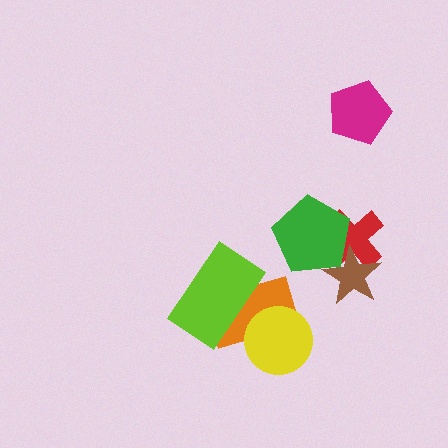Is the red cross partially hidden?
Yes, it is partially covered by another shape.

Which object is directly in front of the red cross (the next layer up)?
The brown star is directly in front of the red cross.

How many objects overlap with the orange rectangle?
2 objects overlap with the orange rectangle.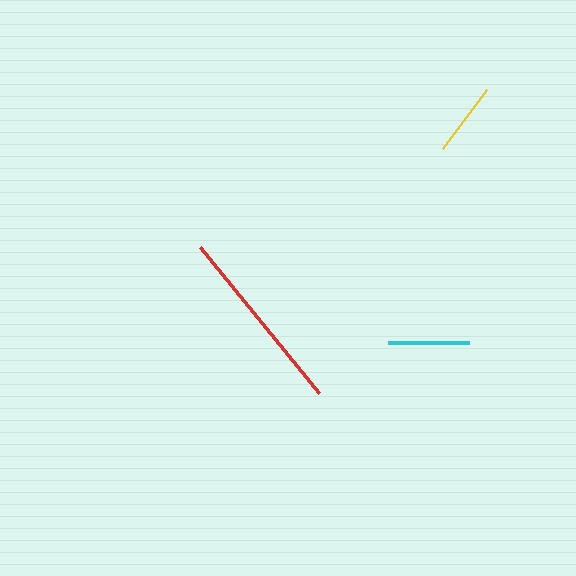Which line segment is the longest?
The red line is the longest at approximately 188 pixels.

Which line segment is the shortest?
The yellow line is the shortest at approximately 73 pixels.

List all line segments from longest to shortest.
From longest to shortest: red, cyan, yellow.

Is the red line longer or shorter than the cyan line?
The red line is longer than the cyan line.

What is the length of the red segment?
The red segment is approximately 188 pixels long.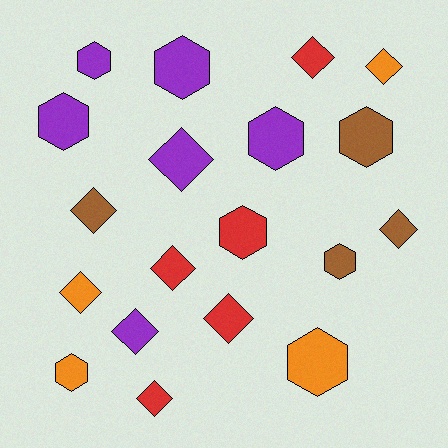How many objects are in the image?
There are 19 objects.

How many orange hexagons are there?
There are 2 orange hexagons.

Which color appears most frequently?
Purple, with 6 objects.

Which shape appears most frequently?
Diamond, with 10 objects.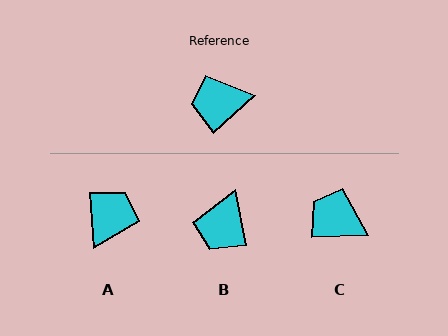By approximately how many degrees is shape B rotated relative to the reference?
Approximately 59 degrees counter-clockwise.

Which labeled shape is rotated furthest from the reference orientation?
A, about 128 degrees away.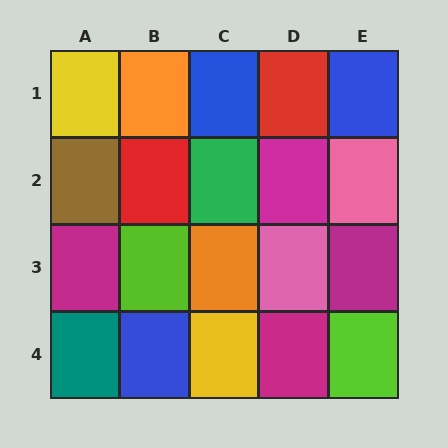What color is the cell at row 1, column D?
Red.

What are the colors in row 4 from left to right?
Teal, blue, yellow, magenta, lime.